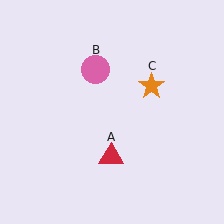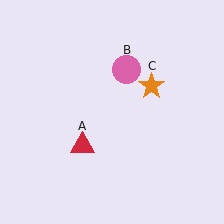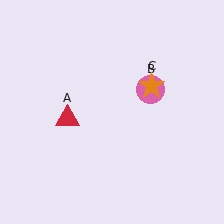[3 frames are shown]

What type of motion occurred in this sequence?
The red triangle (object A), pink circle (object B) rotated clockwise around the center of the scene.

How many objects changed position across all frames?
2 objects changed position: red triangle (object A), pink circle (object B).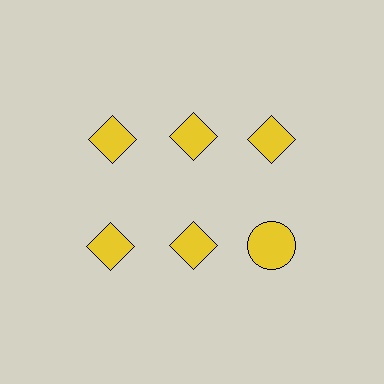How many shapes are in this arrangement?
There are 6 shapes arranged in a grid pattern.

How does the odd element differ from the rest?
It has a different shape: circle instead of diamond.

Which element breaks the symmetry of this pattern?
The yellow circle in the second row, center column breaks the symmetry. All other shapes are yellow diamonds.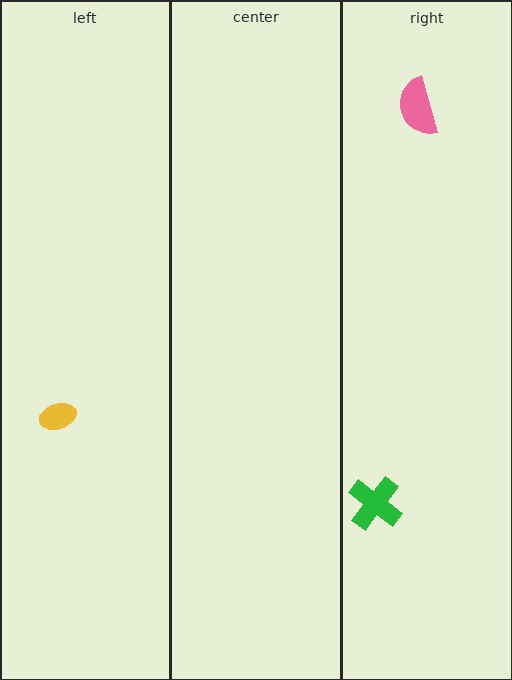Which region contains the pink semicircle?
The right region.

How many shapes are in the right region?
2.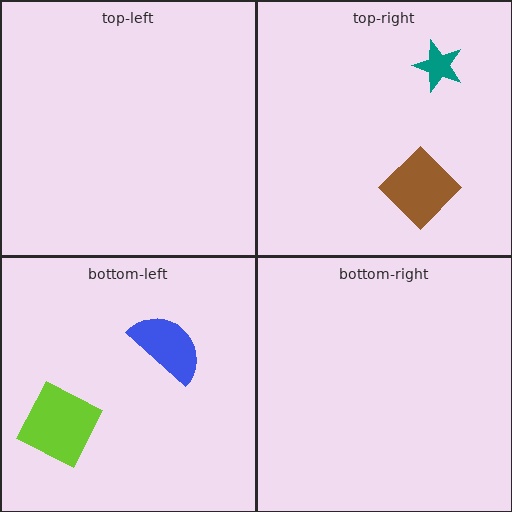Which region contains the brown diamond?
The top-right region.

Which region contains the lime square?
The bottom-left region.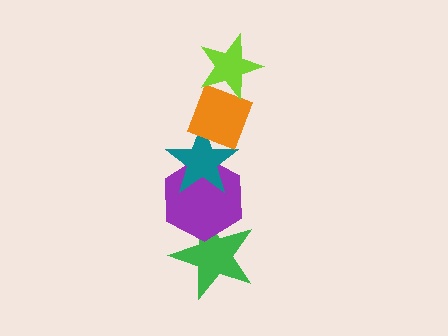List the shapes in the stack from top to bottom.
From top to bottom: the lime star, the orange diamond, the teal star, the purple hexagon, the green star.